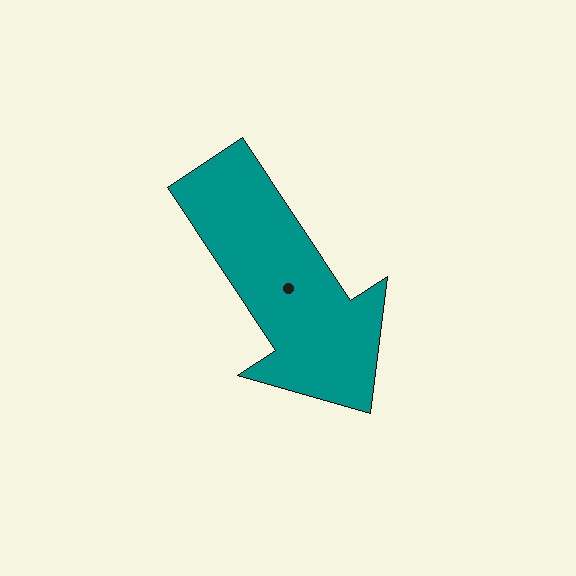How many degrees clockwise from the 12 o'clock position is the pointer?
Approximately 147 degrees.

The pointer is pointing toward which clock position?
Roughly 5 o'clock.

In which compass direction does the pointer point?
Southeast.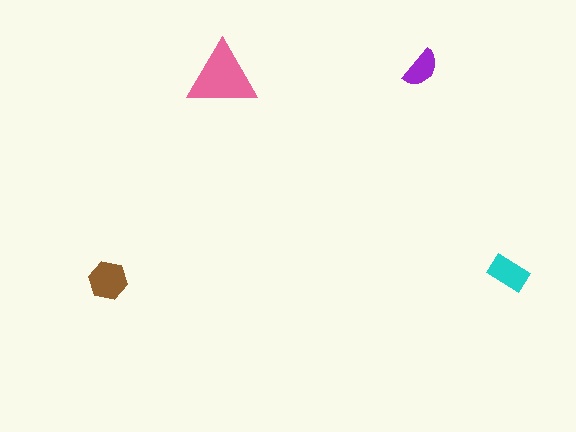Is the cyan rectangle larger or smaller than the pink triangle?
Smaller.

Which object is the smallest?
The purple semicircle.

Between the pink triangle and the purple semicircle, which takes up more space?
The pink triangle.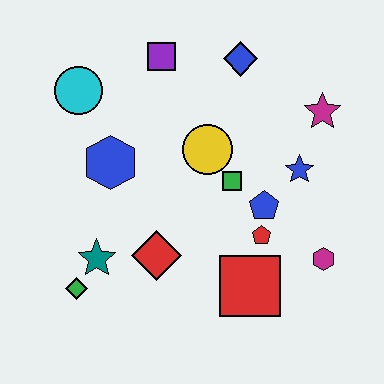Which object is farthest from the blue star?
The green diamond is farthest from the blue star.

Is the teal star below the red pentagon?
Yes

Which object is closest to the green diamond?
The teal star is closest to the green diamond.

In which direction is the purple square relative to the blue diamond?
The purple square is to the left of the blue diamond.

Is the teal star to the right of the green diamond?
Yes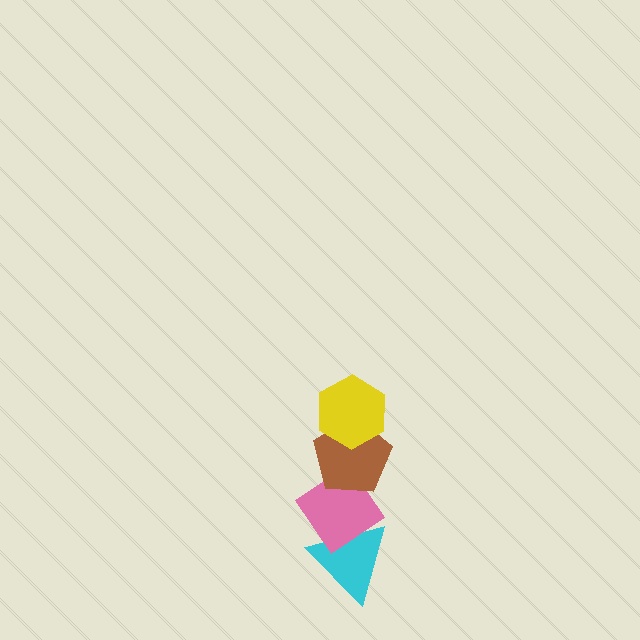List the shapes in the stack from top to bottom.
From top to bottom: the yellow hexagon, the brown pentagon, the pink diamond, the cyan triangle.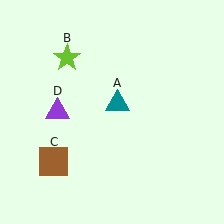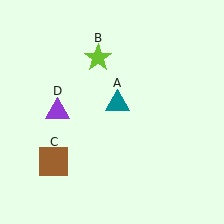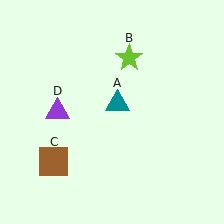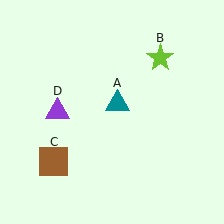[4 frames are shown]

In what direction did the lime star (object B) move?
The lime star (object B) moved right.